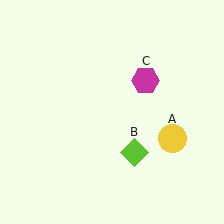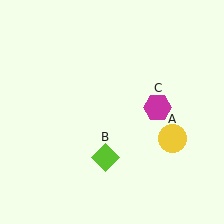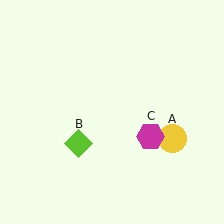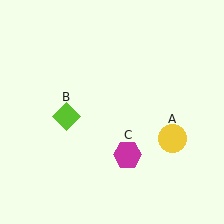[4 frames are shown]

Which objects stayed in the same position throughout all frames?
Yellow circle (object A) remained stationary.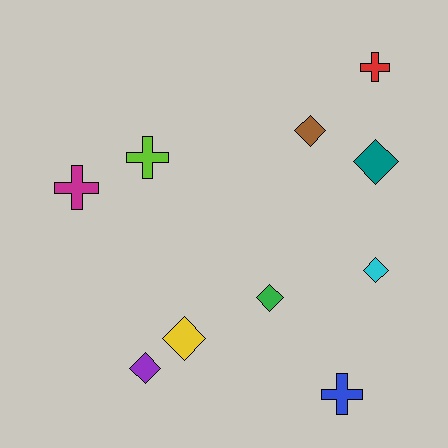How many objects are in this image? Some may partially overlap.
There are 10 objects.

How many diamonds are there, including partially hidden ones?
There are 6 diamonds.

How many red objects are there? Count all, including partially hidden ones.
There is 1 red object.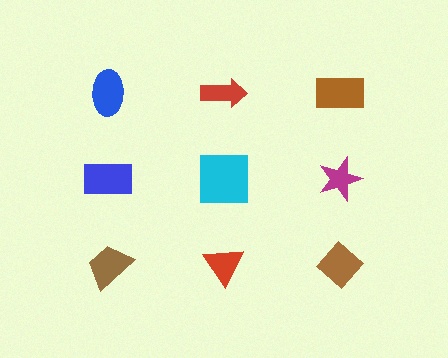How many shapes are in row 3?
3 shapes.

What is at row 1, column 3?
A brown rectangle.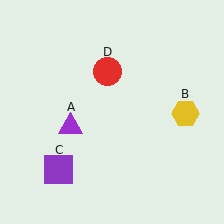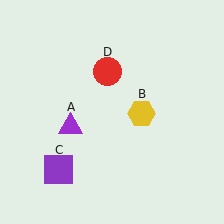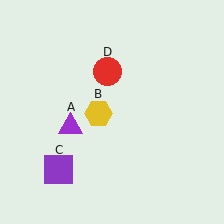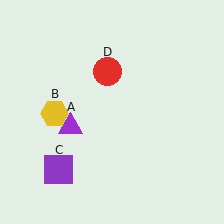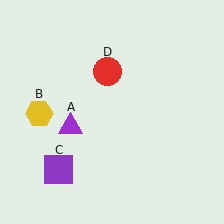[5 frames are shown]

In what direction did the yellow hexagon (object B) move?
The yellow hexagon (object B) moved left.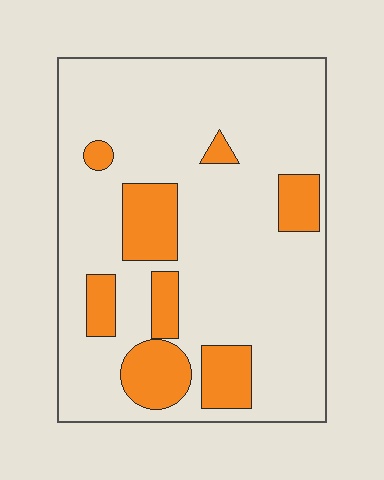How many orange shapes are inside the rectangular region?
8.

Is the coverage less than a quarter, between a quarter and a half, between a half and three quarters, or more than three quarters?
Less than a quarter.